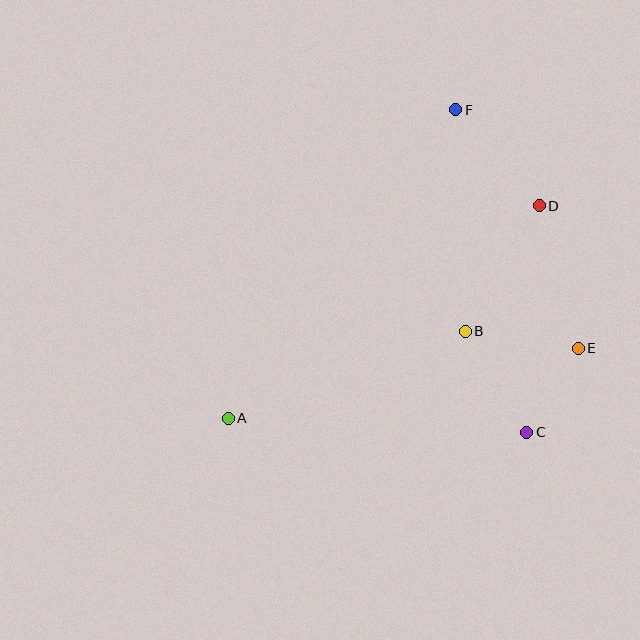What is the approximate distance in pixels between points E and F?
The distance between E and F is approximately 268 pixels.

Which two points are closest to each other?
Points C and E are closest to each other.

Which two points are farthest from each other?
Points A and F are farthest from each other.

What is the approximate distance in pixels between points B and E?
The distance between B and E is approximately 114 pixels.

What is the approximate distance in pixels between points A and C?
The distance between A and C is approximately 299 pixels.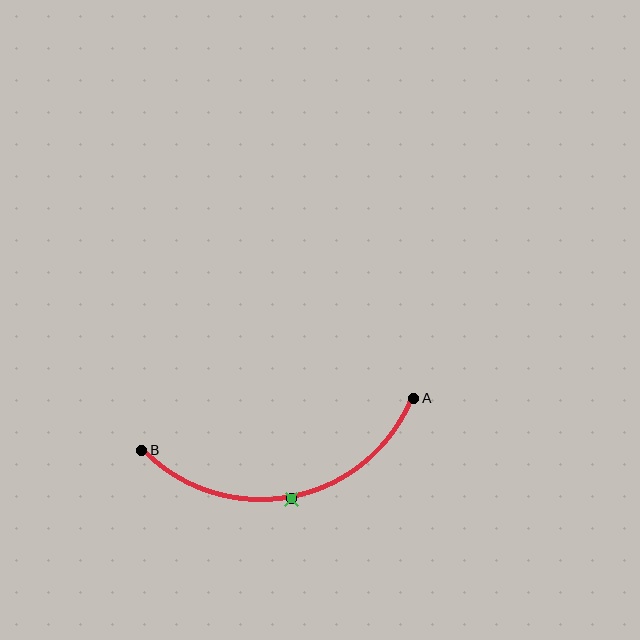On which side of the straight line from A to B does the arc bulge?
The arc bulges below the straight line connecting A and B.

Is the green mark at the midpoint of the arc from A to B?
Yes. The green mark lies on the arc at equal arc-length from both A and B — it is the arc midpoint.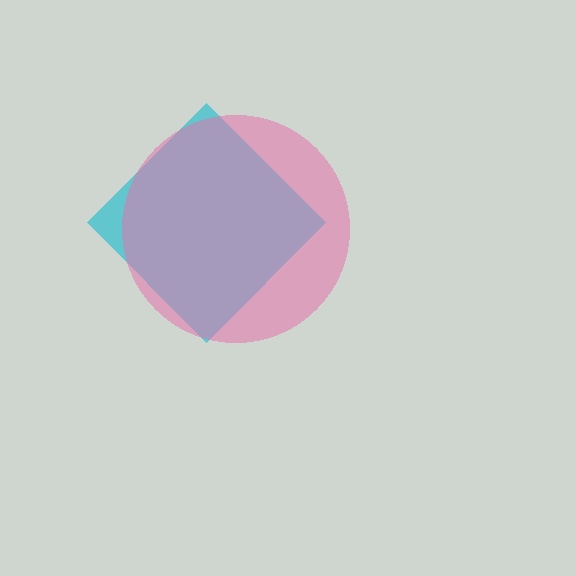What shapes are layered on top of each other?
The layered shapes are: a cyan diamond, a pink circle.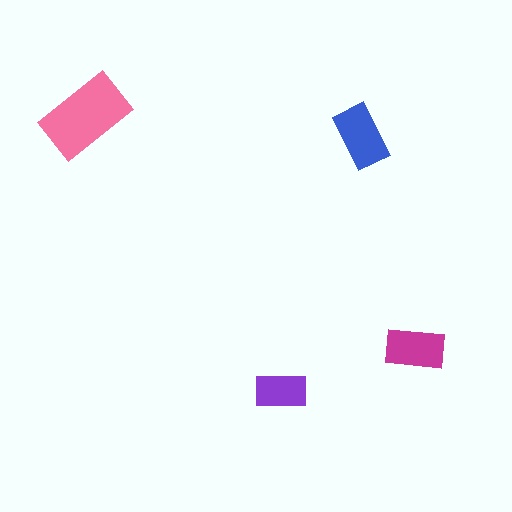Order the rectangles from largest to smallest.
the pink one, the blue one, the magenta one, the purple one.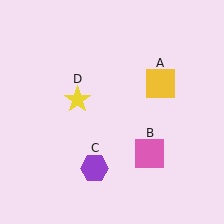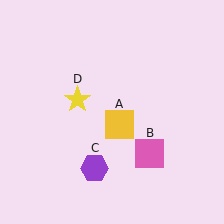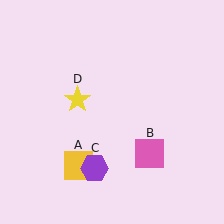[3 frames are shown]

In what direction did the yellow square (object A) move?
The yellow square (object A) moved down and to the left.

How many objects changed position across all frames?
1 object changed position: yellow square (object A).